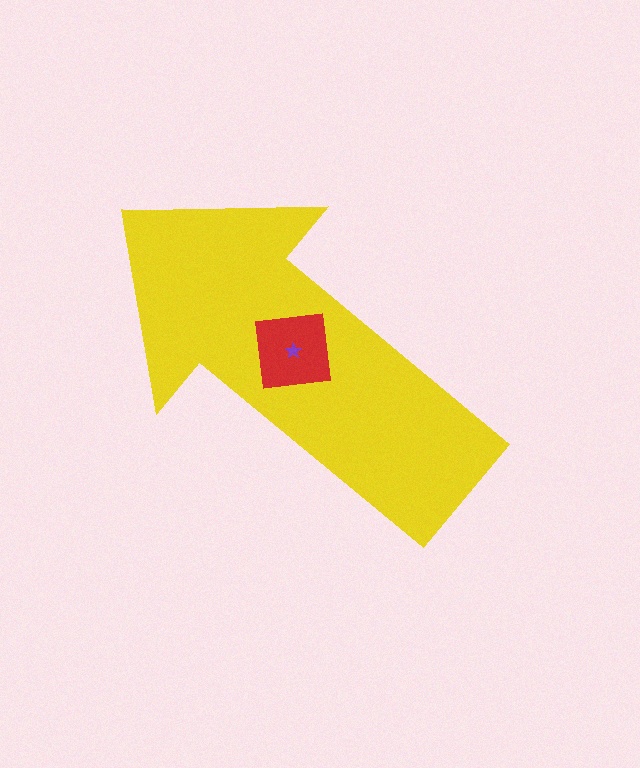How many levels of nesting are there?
3.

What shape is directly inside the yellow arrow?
The red square.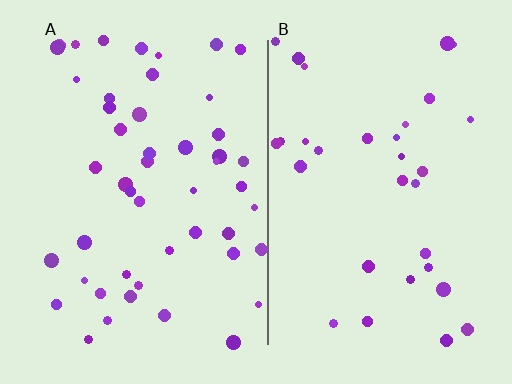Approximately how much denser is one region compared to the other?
Approximately 1.5× — region A over region B.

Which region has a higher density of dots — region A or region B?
A (the left).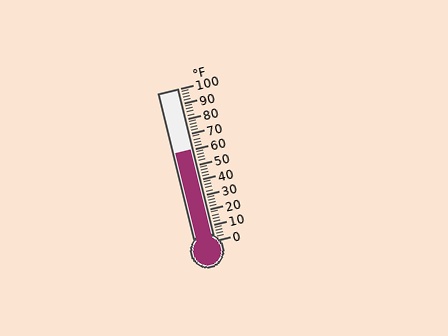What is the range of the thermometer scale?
The thermometer scale ranges from 0°F to 100°F.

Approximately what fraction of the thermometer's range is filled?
The thermometer is filled to approximately 60% of its range.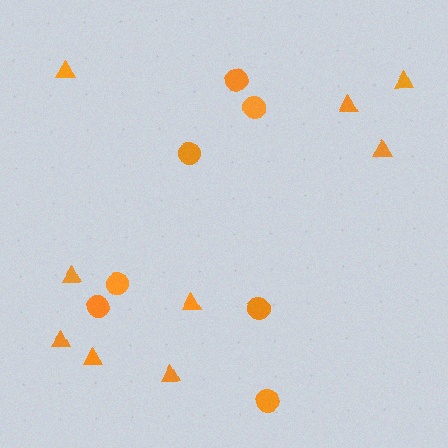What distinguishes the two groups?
There are 2 groups: one group of triangles (9) and one group of circles (7).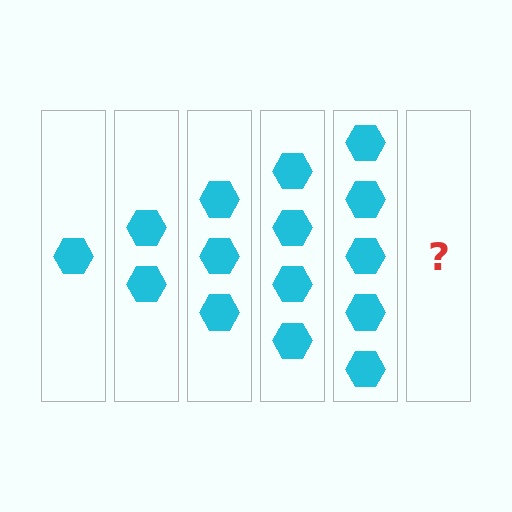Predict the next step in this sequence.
The next step is 6 hexagons.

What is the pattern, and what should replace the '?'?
The pattern is that each step adds one more hexagon. The '?' should be 6 hexagons.